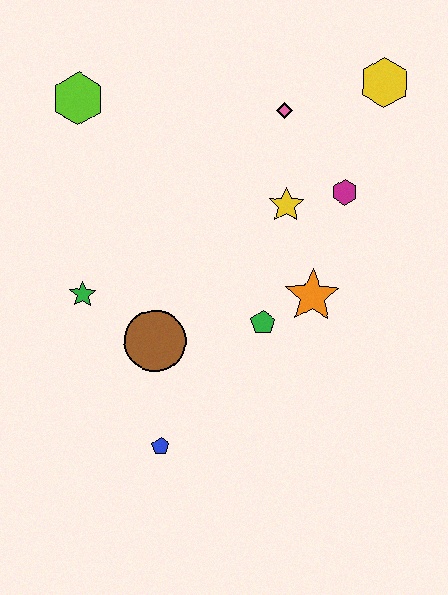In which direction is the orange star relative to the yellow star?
The orange star is below the yellow star.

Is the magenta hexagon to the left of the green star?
No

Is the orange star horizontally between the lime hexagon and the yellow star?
No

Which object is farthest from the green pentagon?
The lime hexagon is farthest from the green pentagon.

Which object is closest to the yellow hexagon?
The pink diamond is closest to the yellow hexagon.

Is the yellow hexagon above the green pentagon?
Yes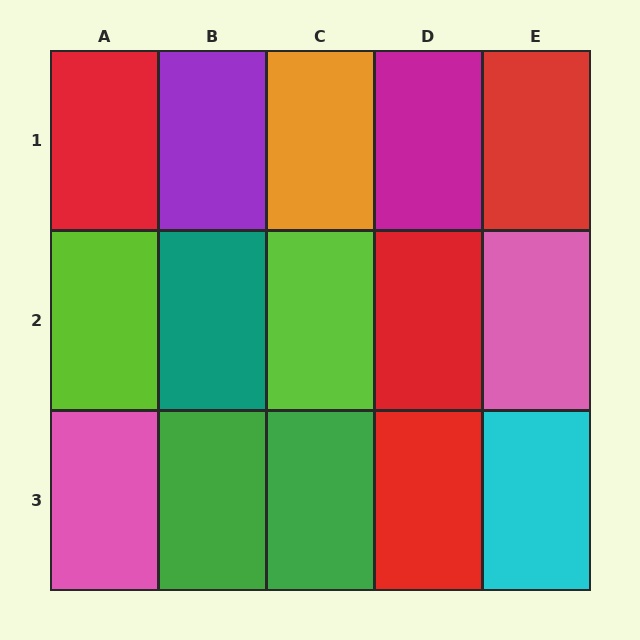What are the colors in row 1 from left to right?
Red, purple, orange, magenta, red.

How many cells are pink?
2 cells are pink.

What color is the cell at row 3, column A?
Pink.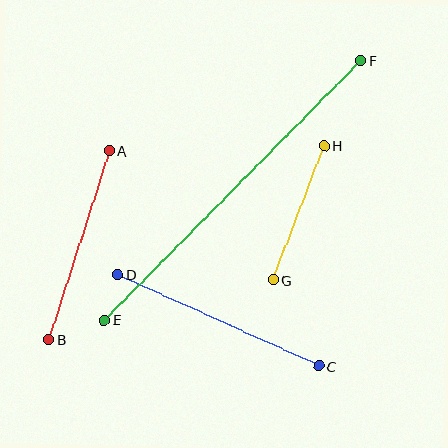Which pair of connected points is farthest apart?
Points E and F are farthest apart.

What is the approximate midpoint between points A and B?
The midpoint is at approximately (79, 245) pixels.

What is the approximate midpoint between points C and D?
The midpoint is at approximately (218, 320) pixels.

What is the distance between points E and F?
The distance is approximately 365 pixels.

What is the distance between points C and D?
The distance is approximately 221 pixels.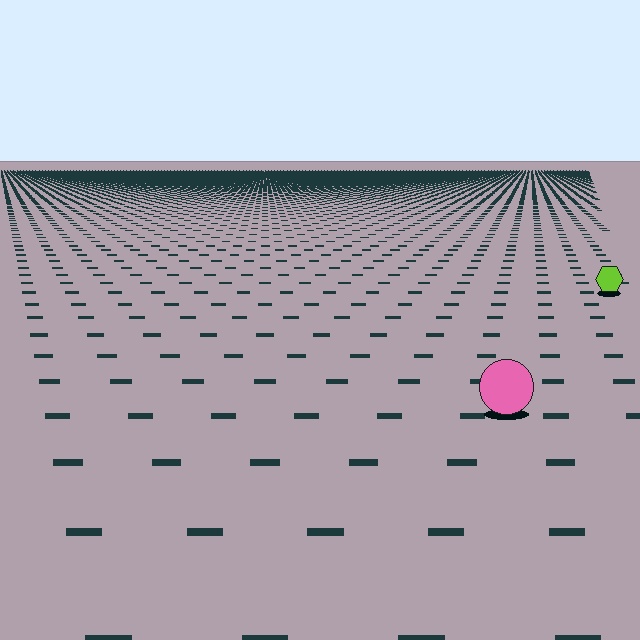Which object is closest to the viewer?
The pink circle is closest. The texture marks near it are larger and more spread out.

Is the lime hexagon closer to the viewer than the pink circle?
No. The pink circle is closer — you can tell from the texture gradient: the ground texture is coarser near it.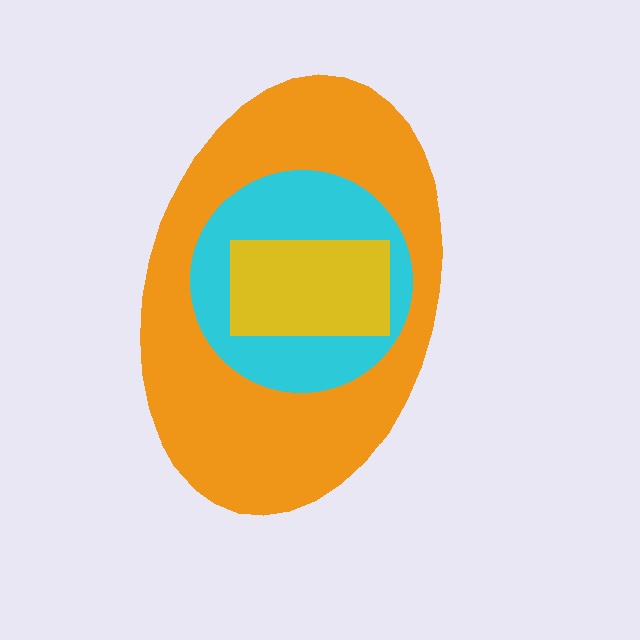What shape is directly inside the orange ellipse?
The cyan circle.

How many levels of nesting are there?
3.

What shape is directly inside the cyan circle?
The yellow rectangle.